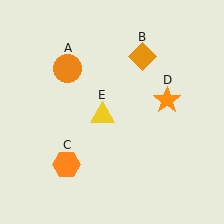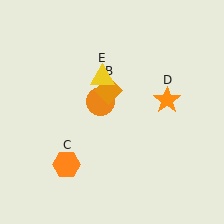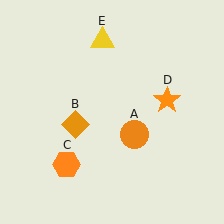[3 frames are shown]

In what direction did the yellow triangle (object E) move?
The yellow triangle (object E) moved up.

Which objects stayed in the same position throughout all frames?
Orange hexagon (object C) and orange star (object D) remained stationary.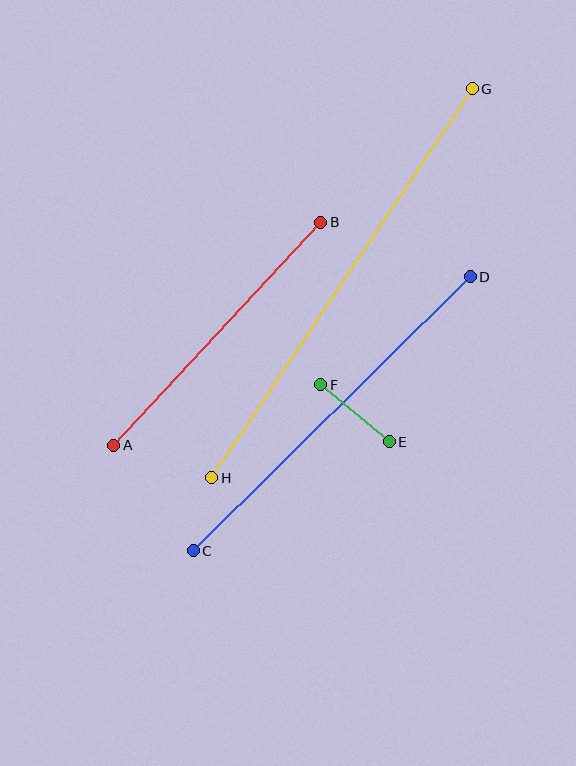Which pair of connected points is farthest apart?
Points G and H are farthest apart.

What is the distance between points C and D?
The distance is approximately 389 pixels.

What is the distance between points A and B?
The distance is approximately 304 pixels.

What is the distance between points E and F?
The distance is approximately 89 pixels.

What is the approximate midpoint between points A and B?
The midpoint is at approximately (217, 334) pixels.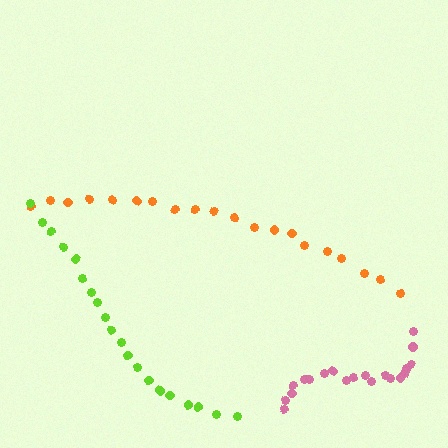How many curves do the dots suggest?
There are 3 distinct paths.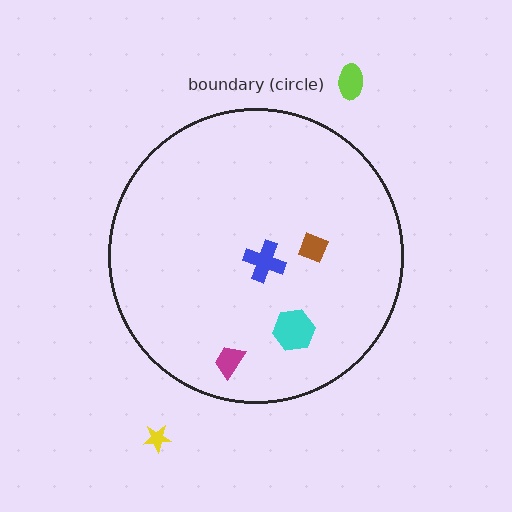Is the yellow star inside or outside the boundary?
Outside.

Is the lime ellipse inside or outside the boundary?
Outside.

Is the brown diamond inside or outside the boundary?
Inside.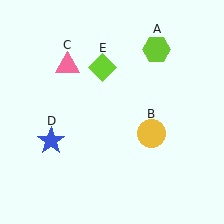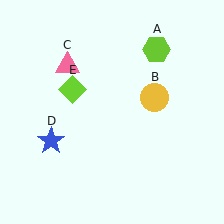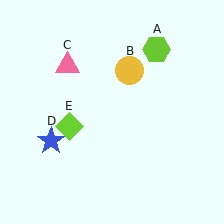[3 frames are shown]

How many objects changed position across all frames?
2 objects changed position: yellow circle (object B), lime diamond (object E).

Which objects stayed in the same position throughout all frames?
Lime hexagon (object A) and pink triangle (object C) and blue star (object D) remained stationary.